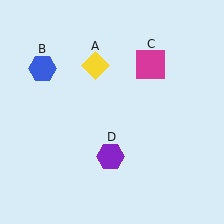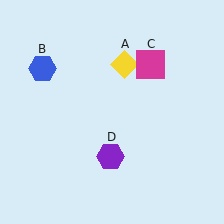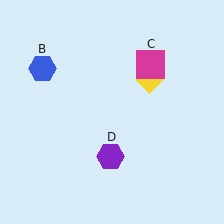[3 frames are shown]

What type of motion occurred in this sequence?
The yellow diamond (object A) rotated clockwise around the center of the scene.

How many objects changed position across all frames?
1 object changed position: yellow diamond (object A).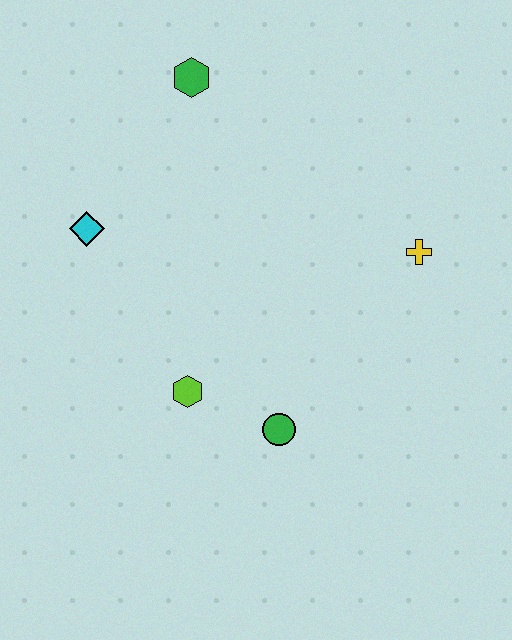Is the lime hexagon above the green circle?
Yes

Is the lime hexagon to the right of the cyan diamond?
Yes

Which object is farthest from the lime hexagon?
The green hexagon is farthest from the lime hexagon.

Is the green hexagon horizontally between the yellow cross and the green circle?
No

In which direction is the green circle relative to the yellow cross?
The green circle is below the yellow cross.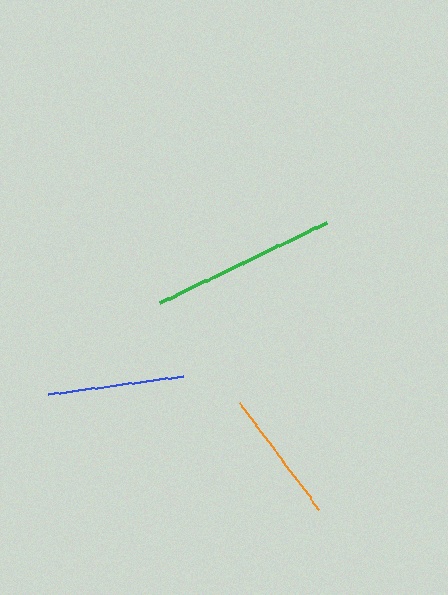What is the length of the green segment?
The green segment is approximately 187 pixels long.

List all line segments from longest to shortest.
From longest to shortest: green, blue, orange.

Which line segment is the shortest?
The orange line is the shortest at approximately 132 pixels.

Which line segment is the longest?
The green line is the longest at approximately 187 pixels.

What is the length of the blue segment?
The blue segment is approximately 135 pixels long.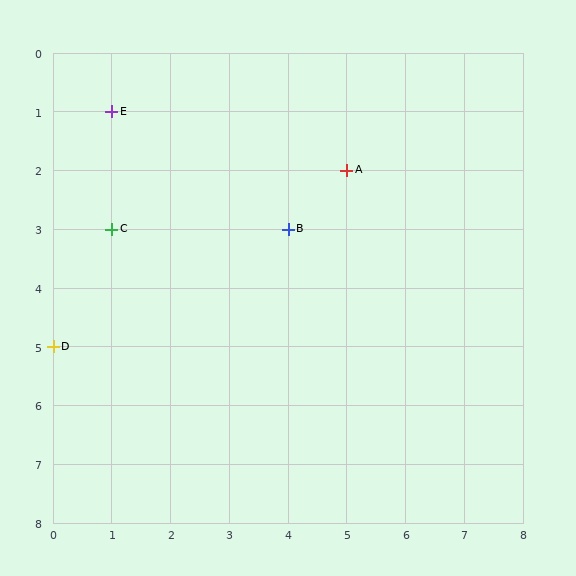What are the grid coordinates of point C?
Point C is at grid coordinates (1, 3).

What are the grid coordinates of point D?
Point D is at grid coordinates (0, 5).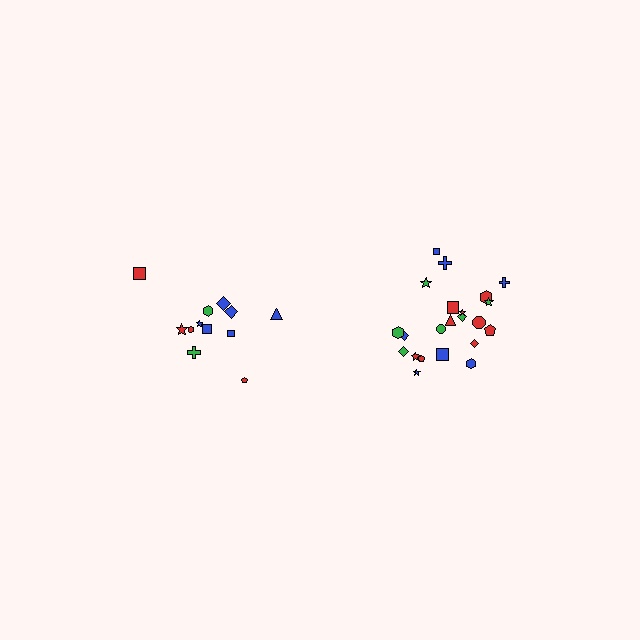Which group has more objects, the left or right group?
The right group.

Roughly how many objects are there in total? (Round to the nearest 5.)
Roughly 35 objects in total.